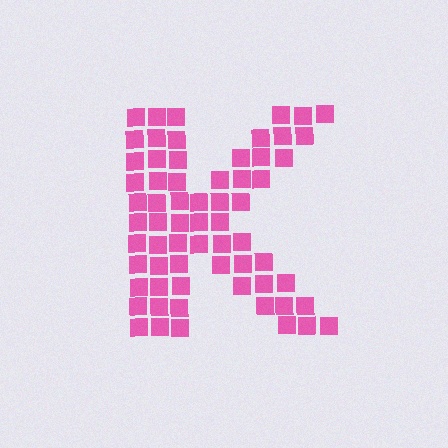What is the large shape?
The large shape is the letter K.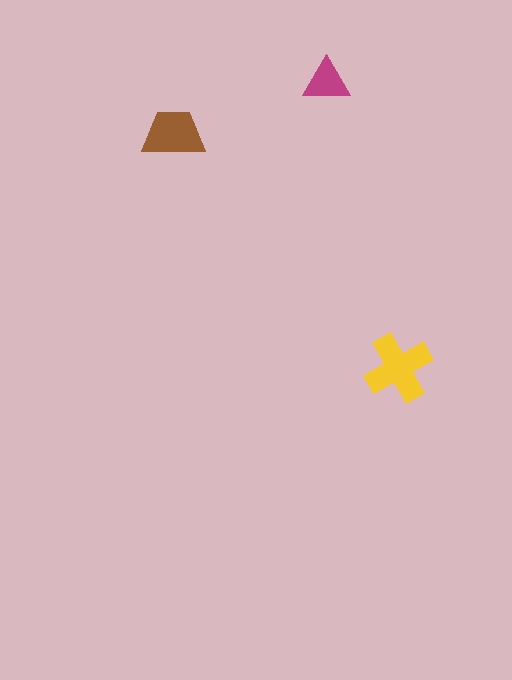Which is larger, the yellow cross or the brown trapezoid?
The yellow cross.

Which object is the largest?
The yellow cross.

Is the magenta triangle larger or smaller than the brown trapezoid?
Smaller.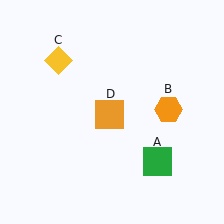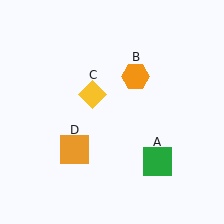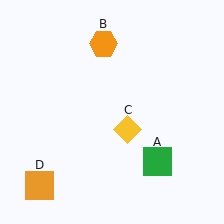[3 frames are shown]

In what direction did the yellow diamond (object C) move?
The yellow diamond (object C) moved down and to the right.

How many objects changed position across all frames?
3 objects changed position: orange hexagon (object B), yellow diamond (object C), orange square (object D).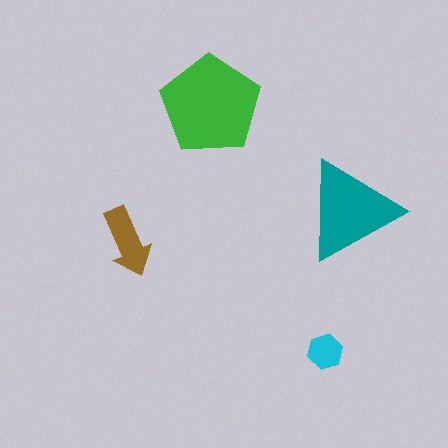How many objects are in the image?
There are 4 objects in the image.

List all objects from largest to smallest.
The green pentagon, the teal triangle, the brown arrow, the cyan hexagon.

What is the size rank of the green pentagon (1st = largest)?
1st.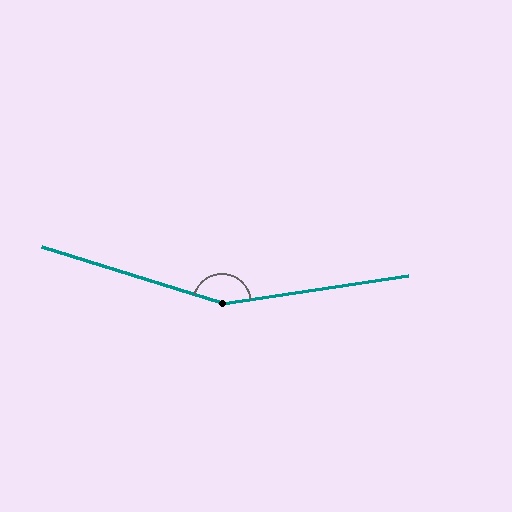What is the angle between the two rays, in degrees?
Approximately 154 degrees.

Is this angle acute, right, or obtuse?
It is obtuse.